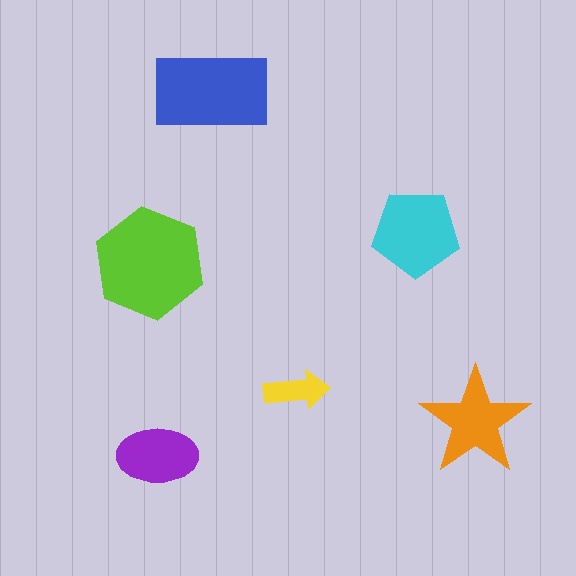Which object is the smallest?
The yellow arrow.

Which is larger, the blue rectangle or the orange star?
The blue rectangle.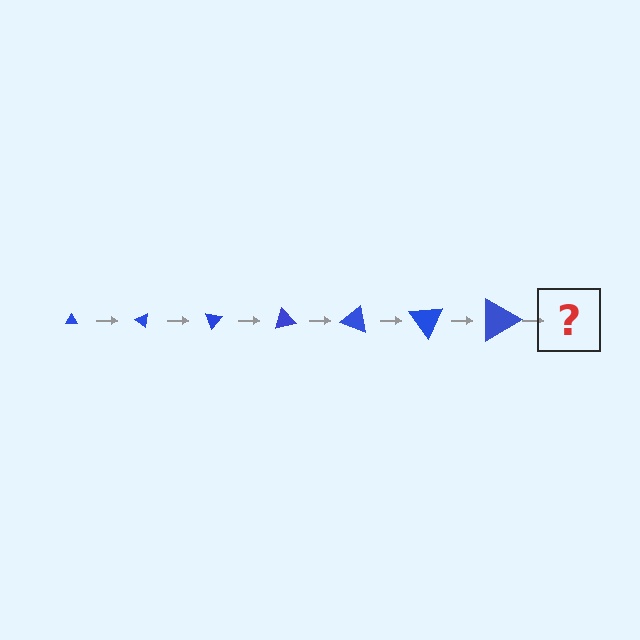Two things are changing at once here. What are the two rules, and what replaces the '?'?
The two rules are that the triangle grows larger each step and it rotates 35 degrees each step. The '?' should be a triangle, larger than the previous one and rotated 245 degrees from the start.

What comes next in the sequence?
The next element should be a triangle, larger than the previous one and rotated 245 degrees from the start.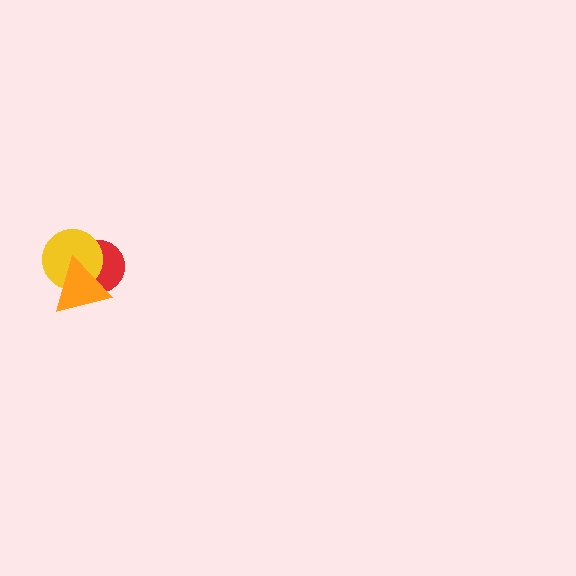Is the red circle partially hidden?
Yes, it is partially covered by another shape.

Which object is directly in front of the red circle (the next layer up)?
The yellow circle is directly in front of the red circle.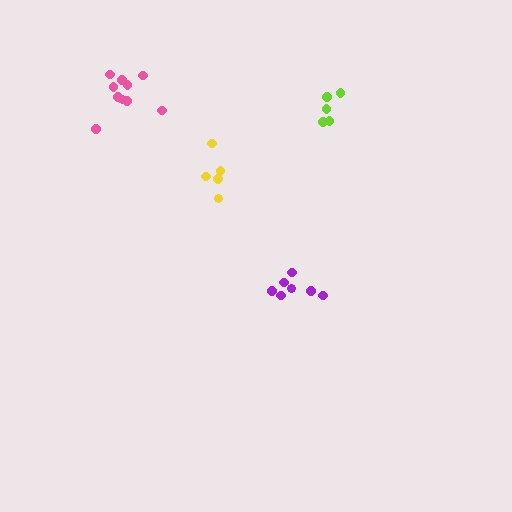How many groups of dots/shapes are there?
There are 4 groups.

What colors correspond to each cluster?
The clusters are colored: lime, yellow, purple, pink.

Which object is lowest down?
The purple cluster is bottommost.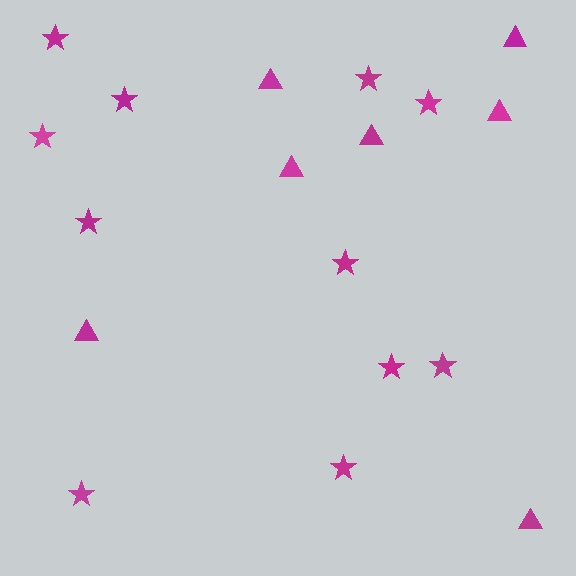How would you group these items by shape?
There are 2 groups: one group of stars (11) and one group of triangles (7).